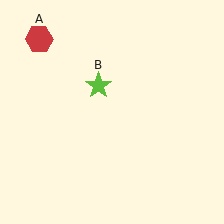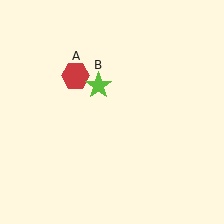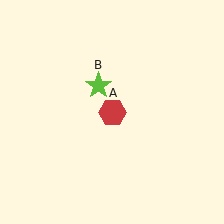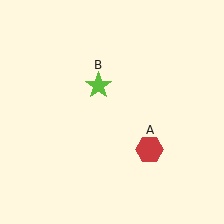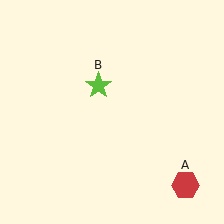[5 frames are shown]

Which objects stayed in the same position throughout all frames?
Lime star (object B) remained stationary.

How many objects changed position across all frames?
1 object changed position: red hexagon (object A).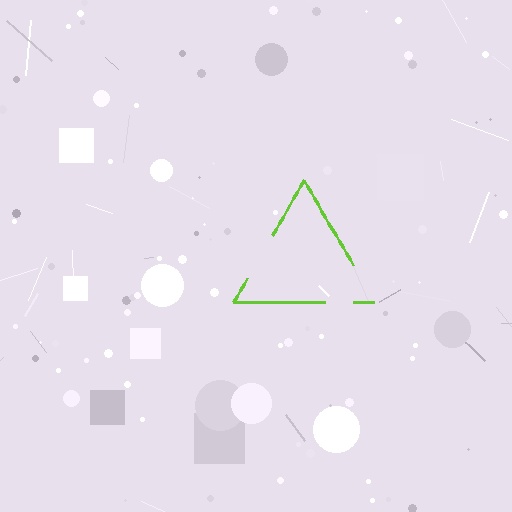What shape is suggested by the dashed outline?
The dashed outline suggests a triangle.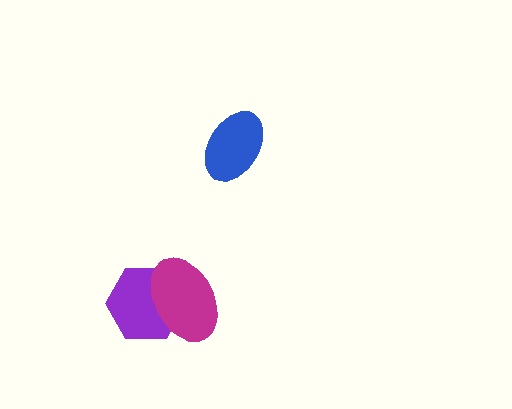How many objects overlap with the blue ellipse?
0 objects overlap with the blue ellipse.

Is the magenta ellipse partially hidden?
No, no other shape covers it.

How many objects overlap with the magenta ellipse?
1 object overlaps with the magenta ellipse.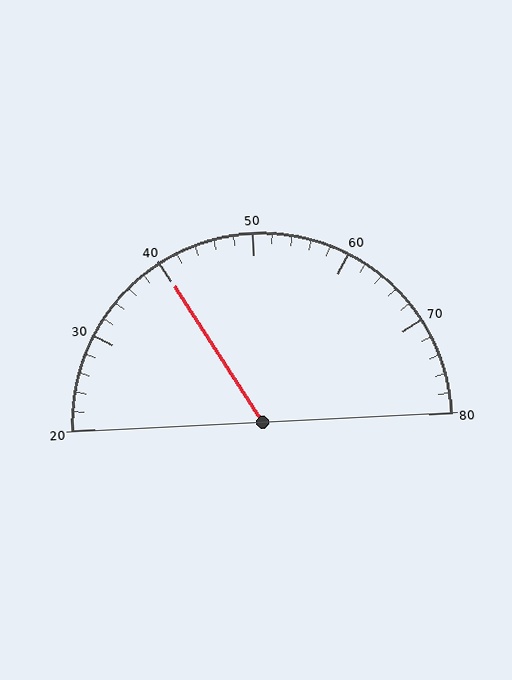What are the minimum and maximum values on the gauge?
The gauge ranges from 20 to 80.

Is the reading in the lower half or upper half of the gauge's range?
The reading is in the lower half of the range (20 to 80).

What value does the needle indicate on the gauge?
The needle indicates approximately 40.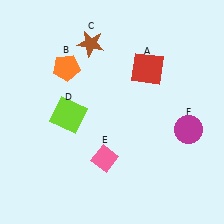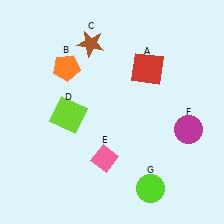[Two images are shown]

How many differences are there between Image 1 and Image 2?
There is 1 difference between the two images.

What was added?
A lime circle (G) was added in Image 2.